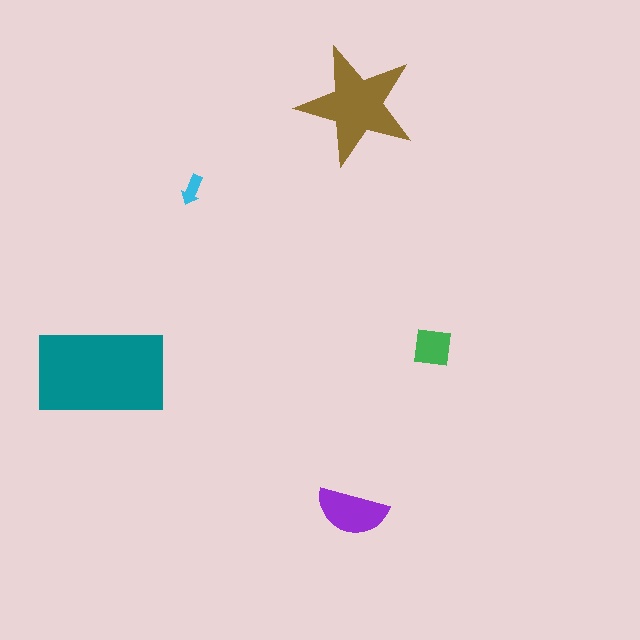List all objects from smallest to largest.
The cyan arrow, the green square, the purple semicircle, the brown star, the teal rectangle.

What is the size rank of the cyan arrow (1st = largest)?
5th.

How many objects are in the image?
There are 5 objects in the image.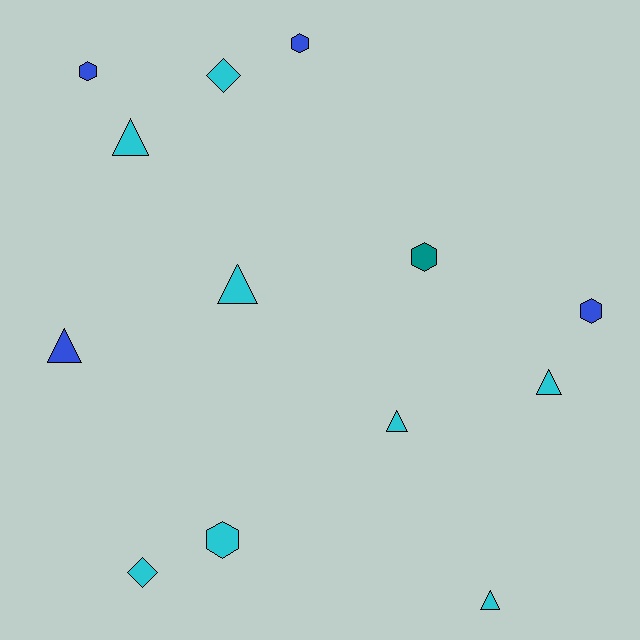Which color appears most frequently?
Cyan, with 8 objects.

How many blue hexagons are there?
There are 3 blue hexagons.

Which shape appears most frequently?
Triangle, with 6 objects.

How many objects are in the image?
There are 13 objects.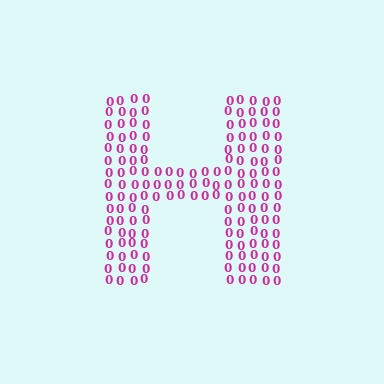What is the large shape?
The large shape is the letter H.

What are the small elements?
The small elements are digit 0's.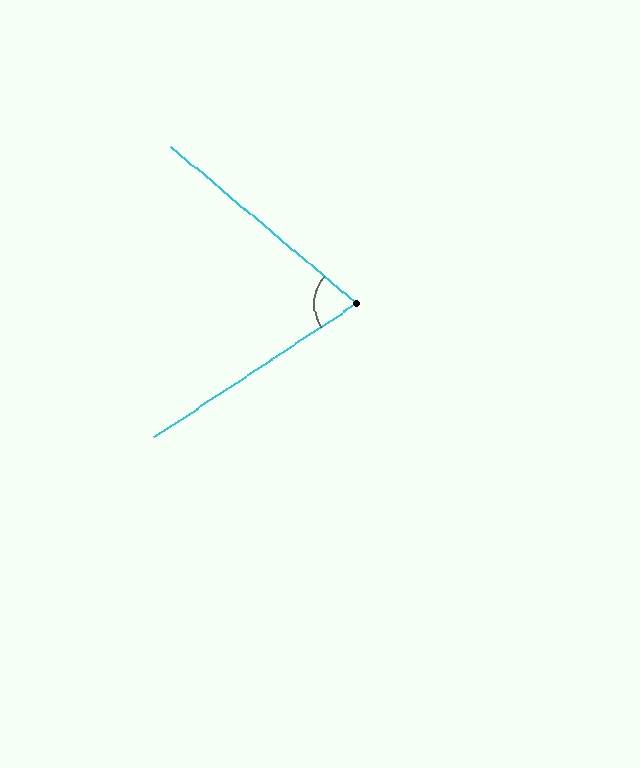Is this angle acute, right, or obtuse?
It is acute.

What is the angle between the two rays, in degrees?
Approximately 74 degrees.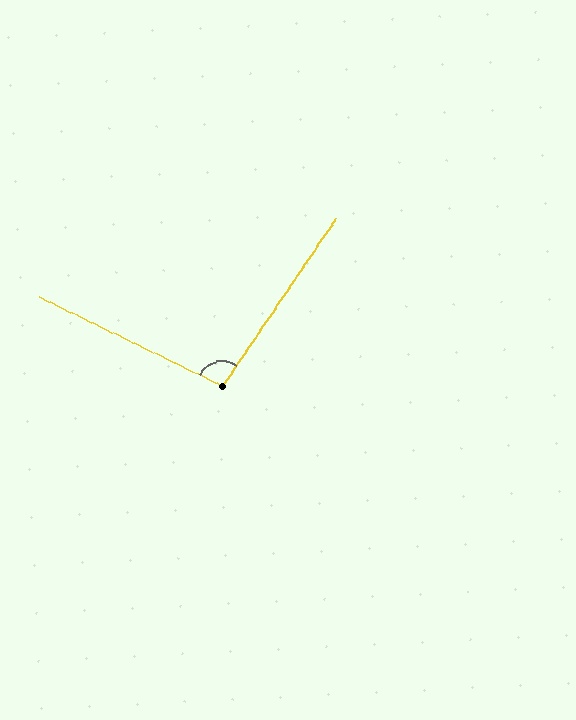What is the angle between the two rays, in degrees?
Approximately 98 degrees.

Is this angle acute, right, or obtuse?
It is obtuse.